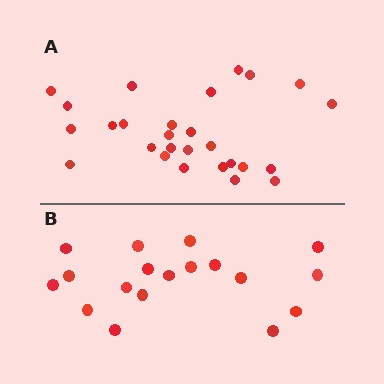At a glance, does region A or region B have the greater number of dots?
Region A (the top region) has more dots.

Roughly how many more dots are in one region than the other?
Region A has roughly 8 or so more dots than region B.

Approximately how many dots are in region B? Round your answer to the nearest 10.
About 20 dots. (The exact count is 18, which rounds to 20.)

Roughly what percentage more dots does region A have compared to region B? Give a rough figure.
About 50% more.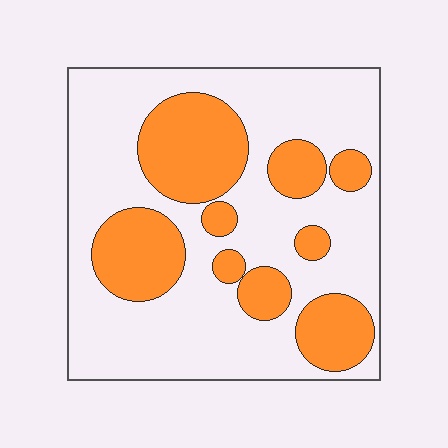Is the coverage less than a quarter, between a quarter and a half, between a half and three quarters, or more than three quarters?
Between a quarter and a half.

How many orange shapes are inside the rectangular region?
9.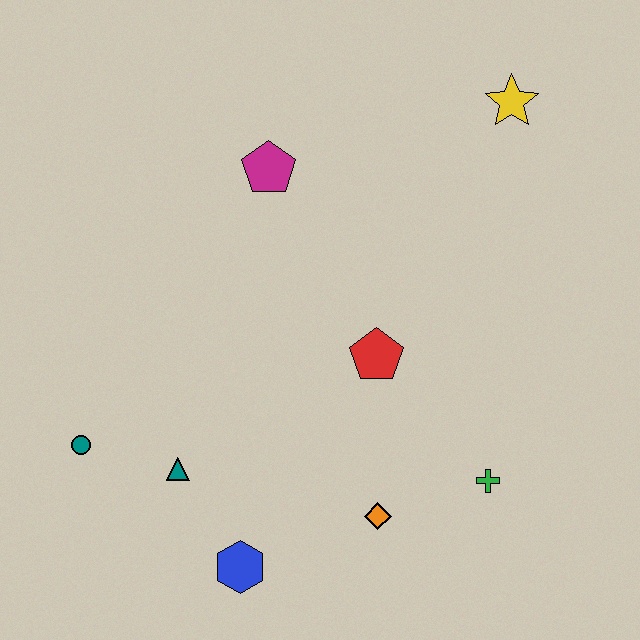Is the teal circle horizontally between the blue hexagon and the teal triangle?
No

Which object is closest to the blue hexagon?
The teal triangle is closest to the blue hexagon.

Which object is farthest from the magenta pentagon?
The blue hexagon is farthest from the magenta pentagon.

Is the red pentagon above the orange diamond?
Yes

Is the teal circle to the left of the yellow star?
Yes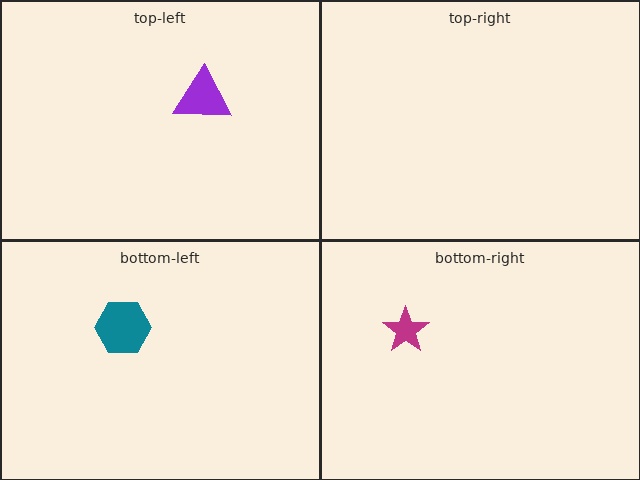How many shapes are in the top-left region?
1.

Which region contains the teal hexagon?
The bottom-left region.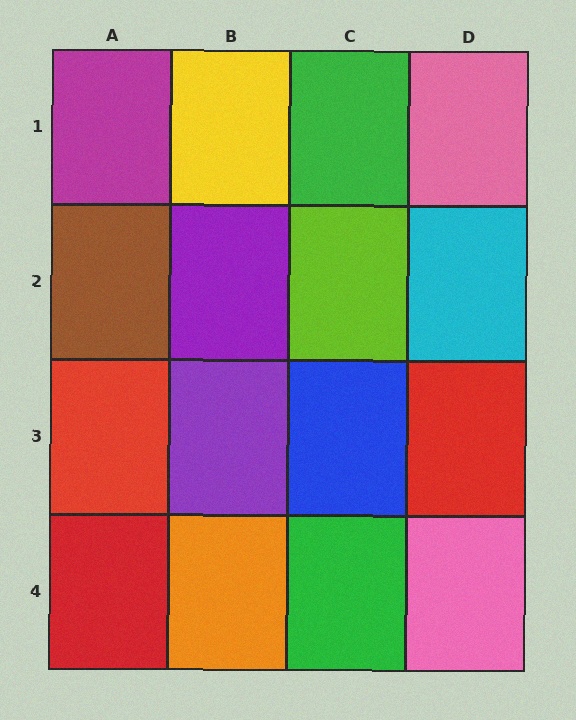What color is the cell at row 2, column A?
Brown.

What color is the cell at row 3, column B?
Purple.